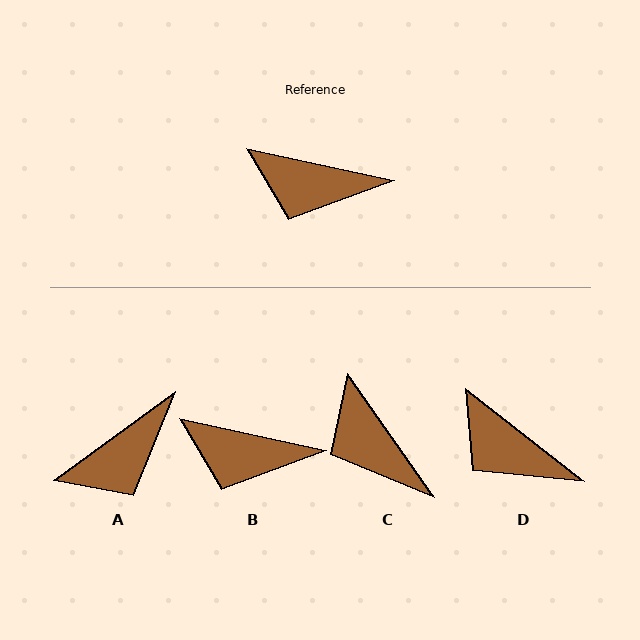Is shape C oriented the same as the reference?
No, it is off by about 43 degrees.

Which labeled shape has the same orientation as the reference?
B.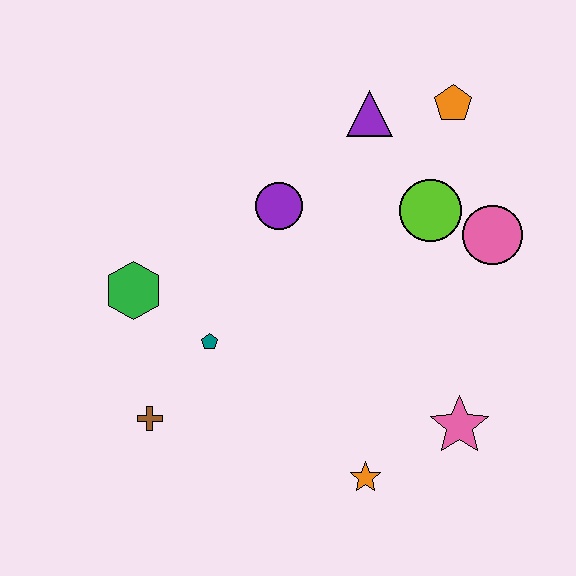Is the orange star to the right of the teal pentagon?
Yes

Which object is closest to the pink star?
The orange star is closest to the pink star.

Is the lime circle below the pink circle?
No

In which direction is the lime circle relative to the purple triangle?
The lime circle is below the purple triangle.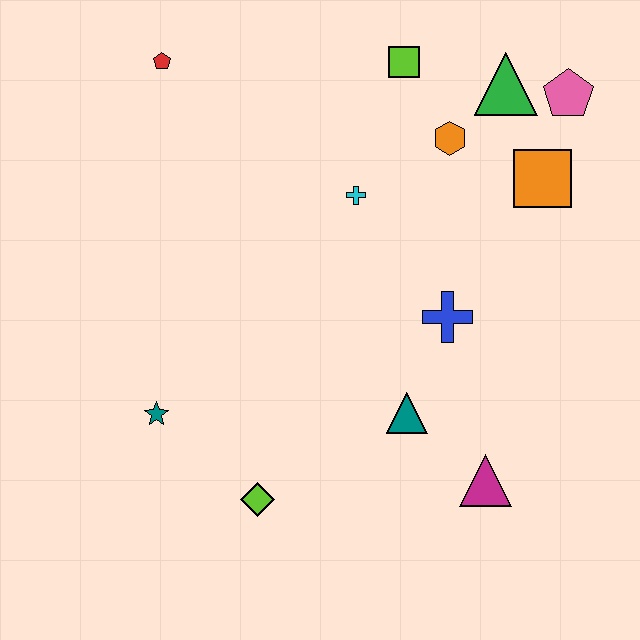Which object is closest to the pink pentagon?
The green triangle is closest to the pink pentagon.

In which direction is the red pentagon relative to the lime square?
The red pentagon is to the left of the lime square.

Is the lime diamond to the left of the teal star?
No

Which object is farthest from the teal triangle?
The red pentagon is farthest from the teal triangle.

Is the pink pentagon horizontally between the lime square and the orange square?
No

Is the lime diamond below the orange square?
Yes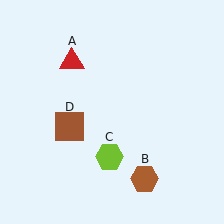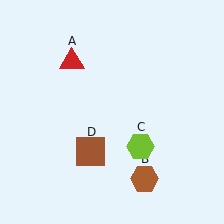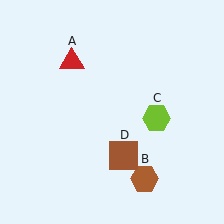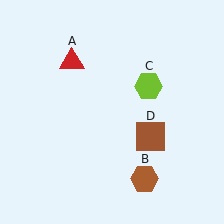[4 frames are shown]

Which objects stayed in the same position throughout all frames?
Red triangle (object A) and brown hexagon (object B) remained stationary.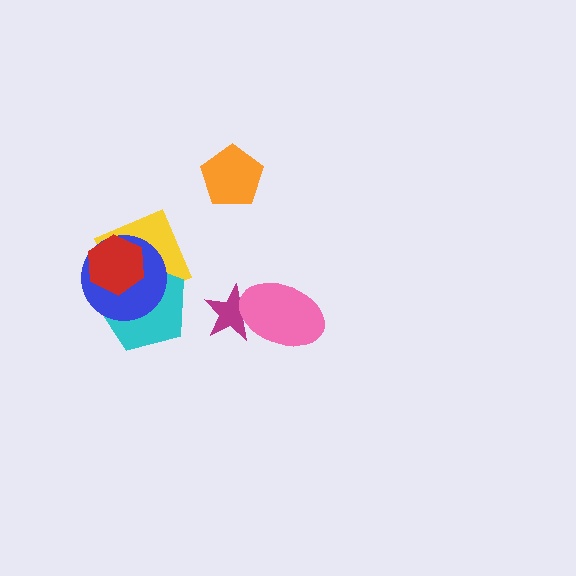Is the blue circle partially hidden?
Yes, it is partially covered by another shape.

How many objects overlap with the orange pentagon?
0 objects overlap with the orange pentagon.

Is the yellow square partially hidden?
Yes, it is partially covered by another shape.